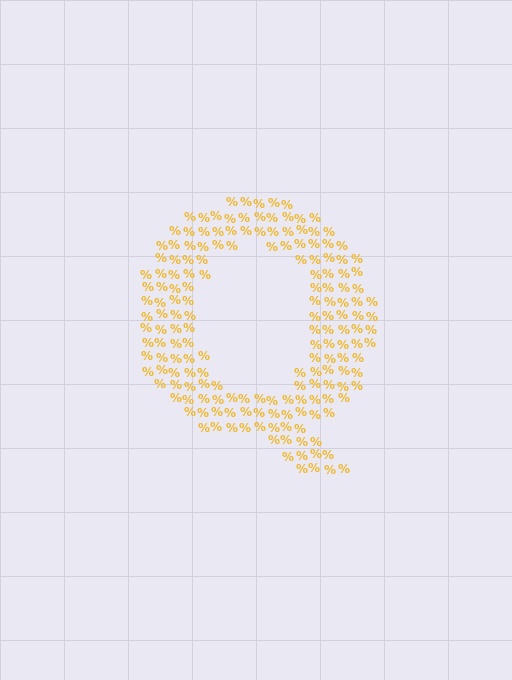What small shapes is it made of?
It is made of small percent signs.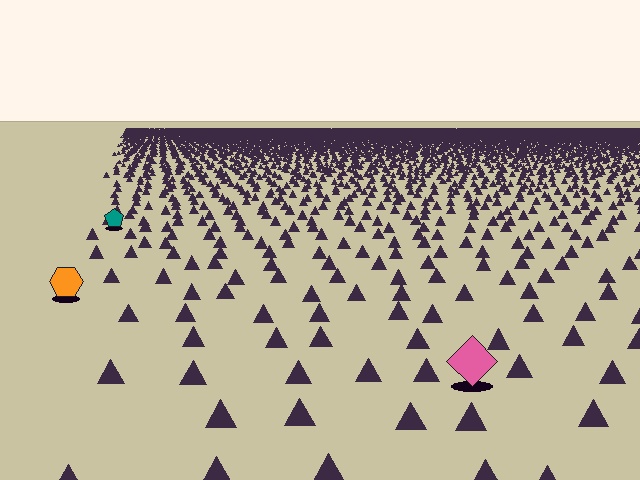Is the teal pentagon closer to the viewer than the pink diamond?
No. The pink diamond is closer — you can tell from the texture gradient: the ground texture is coarser near it.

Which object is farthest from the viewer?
The teal pentagon is farthest from the viewer. It appears smaller and the ground texture around it is denser.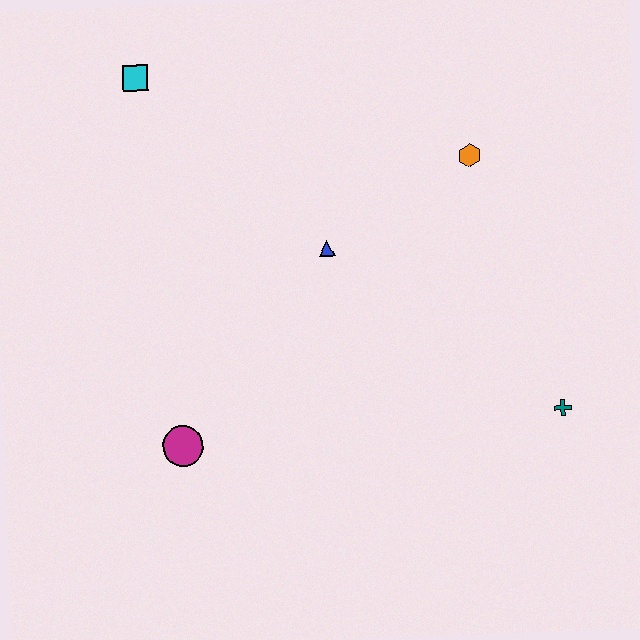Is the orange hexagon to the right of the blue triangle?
Yes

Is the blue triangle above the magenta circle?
Yes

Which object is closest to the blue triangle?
The orange hexagon is closest to the blue triangle.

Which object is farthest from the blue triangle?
The teal cross is farthest from the blue triangle.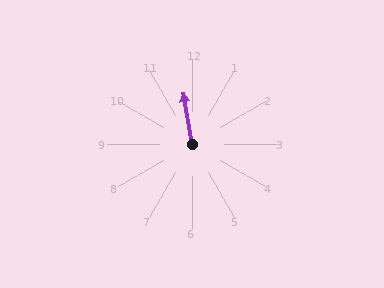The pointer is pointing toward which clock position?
Roughly 12 o'clock.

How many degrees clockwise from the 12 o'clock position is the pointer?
Approximately 350 degrees.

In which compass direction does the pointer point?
North.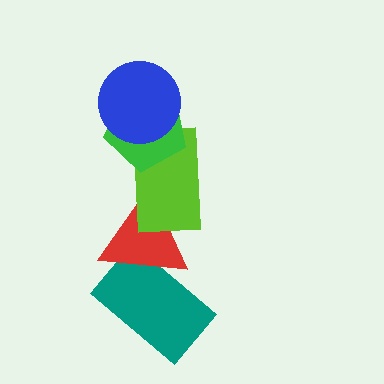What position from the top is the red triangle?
The red triangle is 4th from the top.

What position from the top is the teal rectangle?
The teal rectangle is 5th from the top.